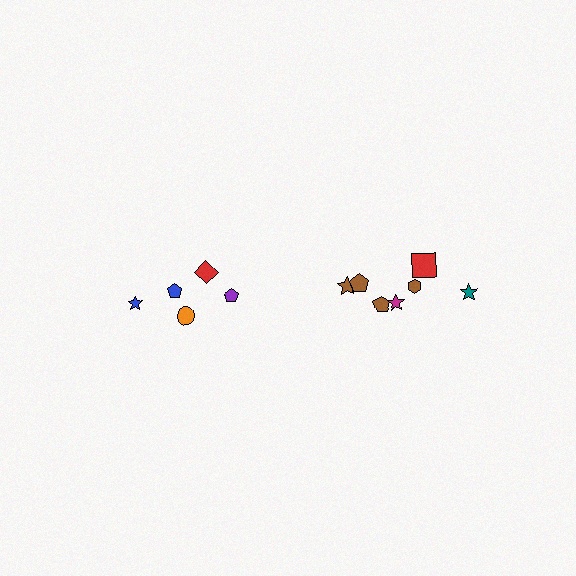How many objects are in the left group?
There are 5 objects.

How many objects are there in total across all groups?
There are 12 objects.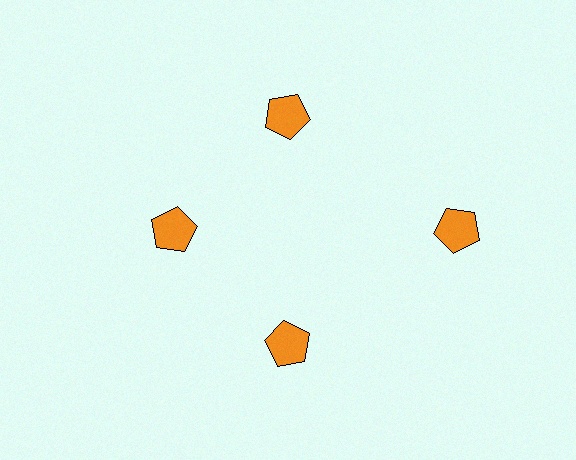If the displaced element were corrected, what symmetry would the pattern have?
It would have 4-fold rotational symmetry — the pattern would map onto itself every 90 degrees.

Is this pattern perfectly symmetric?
No. The 4 orange pentagons are arranged in a ring, but one element near the 3 o'clock position is pushed outward from the center, breaking the 4-fold rotational symmetry.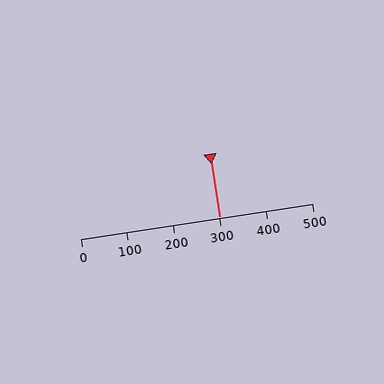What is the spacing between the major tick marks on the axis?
The major ticks are spaced 100 apart.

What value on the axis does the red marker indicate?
The marker indicates approximately 300.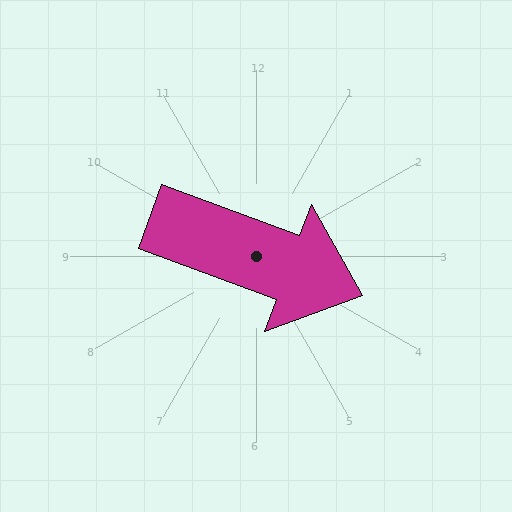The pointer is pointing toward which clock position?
Roughly 4 o'clock.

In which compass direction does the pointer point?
East.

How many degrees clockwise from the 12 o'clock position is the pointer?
Approximately 110 degrees.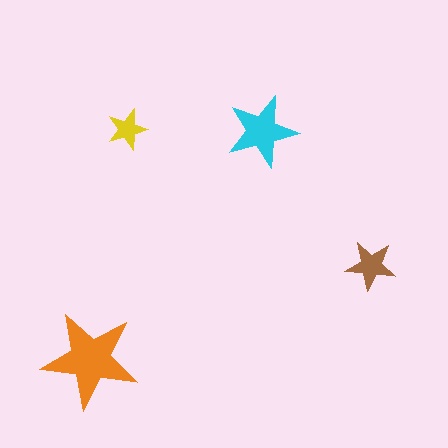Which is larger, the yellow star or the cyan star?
The cyan one.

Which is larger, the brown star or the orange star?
The orange one.